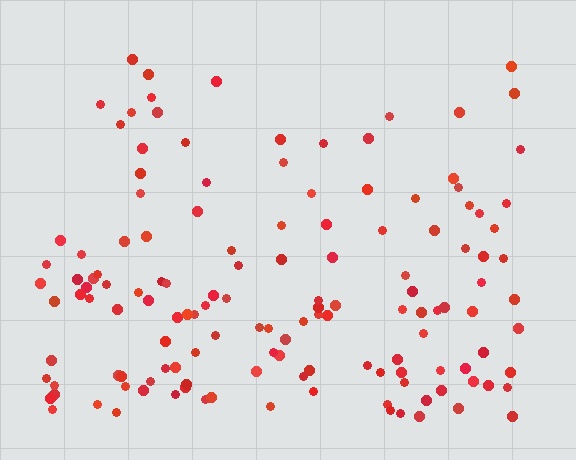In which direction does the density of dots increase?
From top to bottom, with the bottom side densest.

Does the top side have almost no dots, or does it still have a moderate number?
Still a moderate number, just noticeably fewer than the bottom.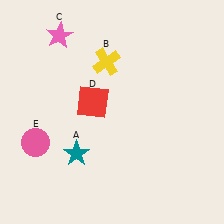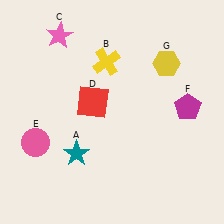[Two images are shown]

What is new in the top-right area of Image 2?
A magenta pentagon (F) was added in the top-right area of Image 2.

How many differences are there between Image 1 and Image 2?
There are 2 differences between the two images.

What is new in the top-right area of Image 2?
A yellow hexagon (G) was added in the top-right area of Image 2.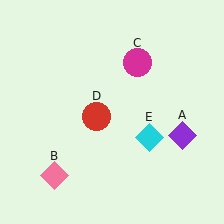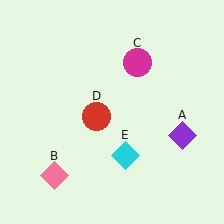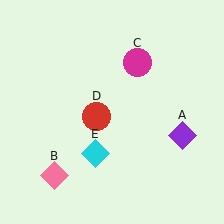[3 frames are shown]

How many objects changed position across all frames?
1 object changed position: cyan diamond (object E).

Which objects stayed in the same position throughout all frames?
Purple diamond (object A) and pink diamond (object B) and magenta circle (object C) and red circle (object D) remained stationary.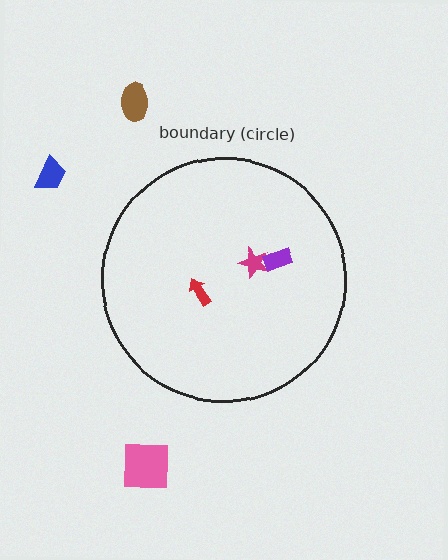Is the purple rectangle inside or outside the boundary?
Inside.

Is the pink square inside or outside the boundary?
Outside.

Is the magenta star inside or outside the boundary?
Inside.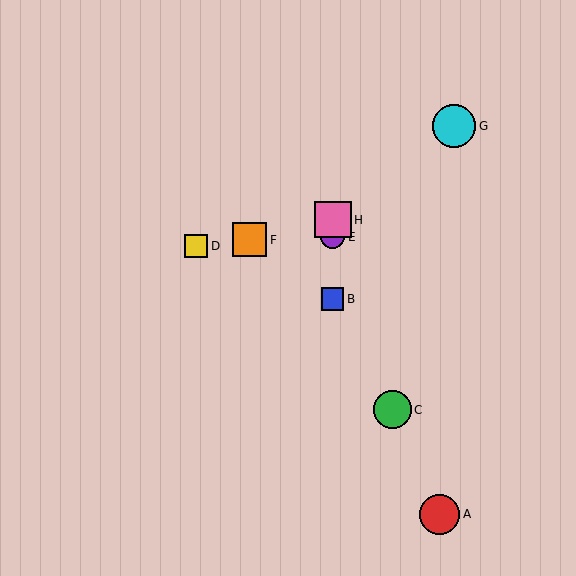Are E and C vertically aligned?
No, E is at x≈333 and C is at x≈392.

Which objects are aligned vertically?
Objects B, E, H are aligned vertically.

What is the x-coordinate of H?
Object H is at x≈333.